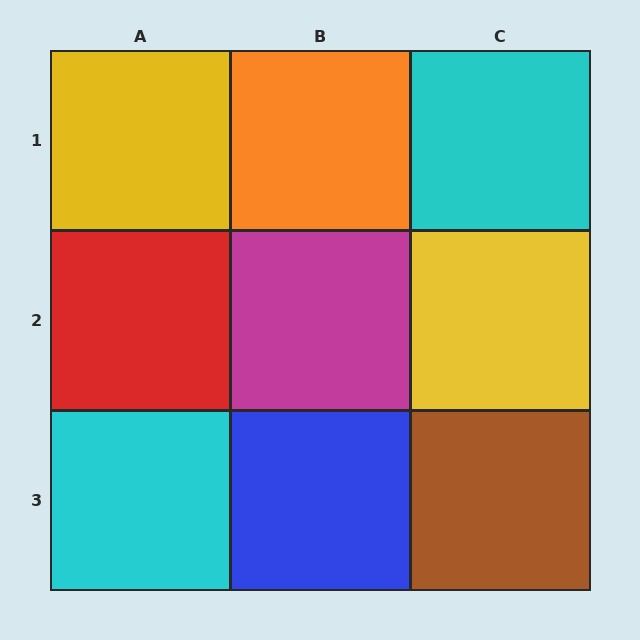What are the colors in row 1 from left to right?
Yellow, orange, cyan.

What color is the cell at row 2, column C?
Yellow.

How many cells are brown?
1 cell is brown.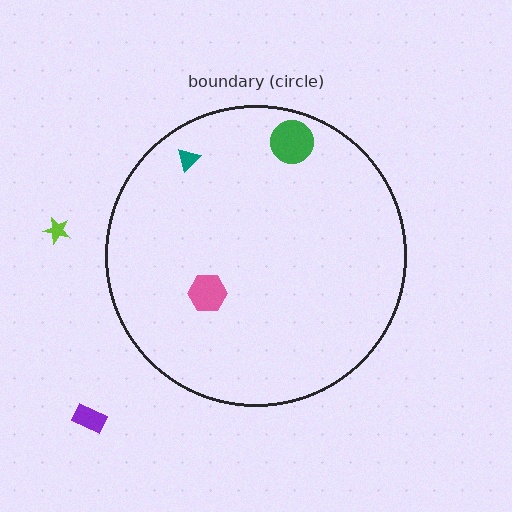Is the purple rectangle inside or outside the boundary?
Outside.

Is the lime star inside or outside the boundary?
Outside.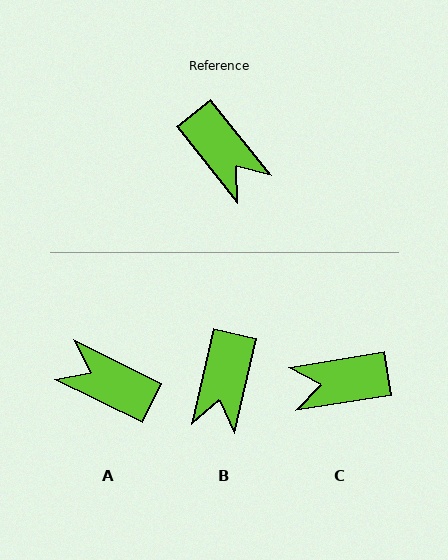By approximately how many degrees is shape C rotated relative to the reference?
Approximately 120 degrees clockwise.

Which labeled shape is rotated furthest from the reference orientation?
A, about 155 degrees away.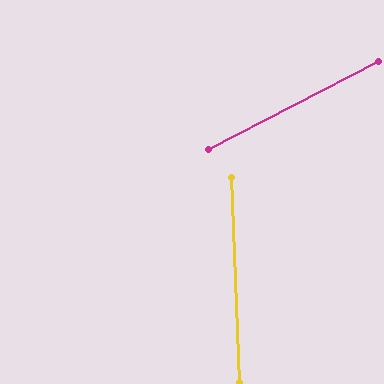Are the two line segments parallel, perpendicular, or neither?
Neither parallel nor perpendicular — they differ by about 65°.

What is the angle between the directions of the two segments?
Approximately 65 degrees.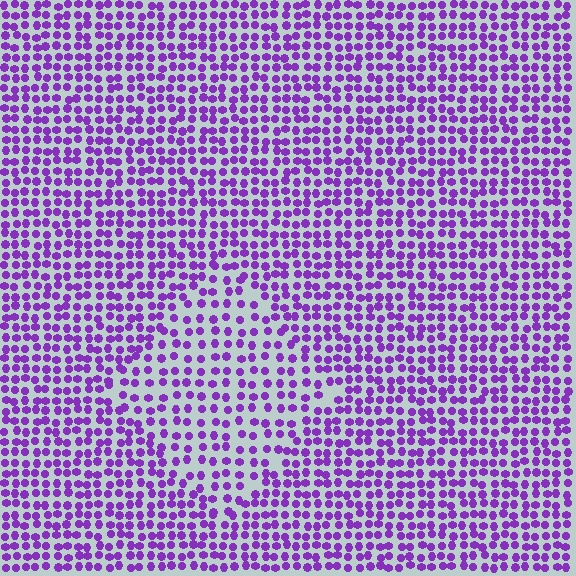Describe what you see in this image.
The image contains small purple elements arranged at two different densities. A diamond-shaped region is visible where the elements are less densely packed than the surrounding area.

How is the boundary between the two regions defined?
The boundary is defined by a change in element density (approximately 1.6x ratio). All elements are the same color, size, and shape.